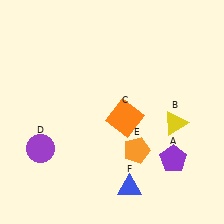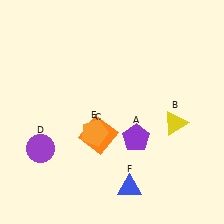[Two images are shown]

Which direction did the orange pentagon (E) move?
The orange pentagon (E) moved left.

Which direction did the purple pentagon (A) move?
The purple pentagon (A) moved left.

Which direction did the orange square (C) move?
The orange square (C) moved left.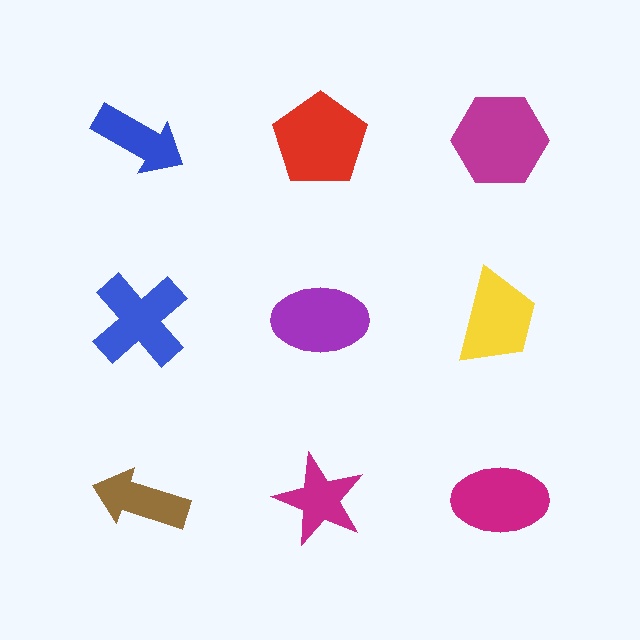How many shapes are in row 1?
3 shapes.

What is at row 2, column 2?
A purple ellipse.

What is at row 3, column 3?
A magenta ellipse.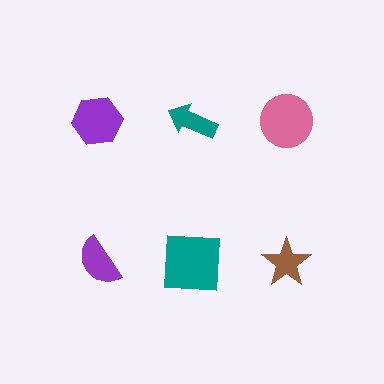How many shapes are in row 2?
3 shapes.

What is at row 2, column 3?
A brown star.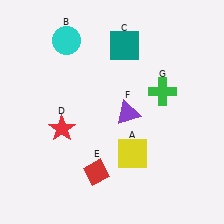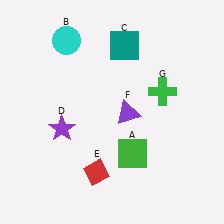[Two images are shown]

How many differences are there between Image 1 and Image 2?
There are 2 differences between the two images.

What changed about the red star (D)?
In Image 1, D is red. In Image 2, it changed to purple.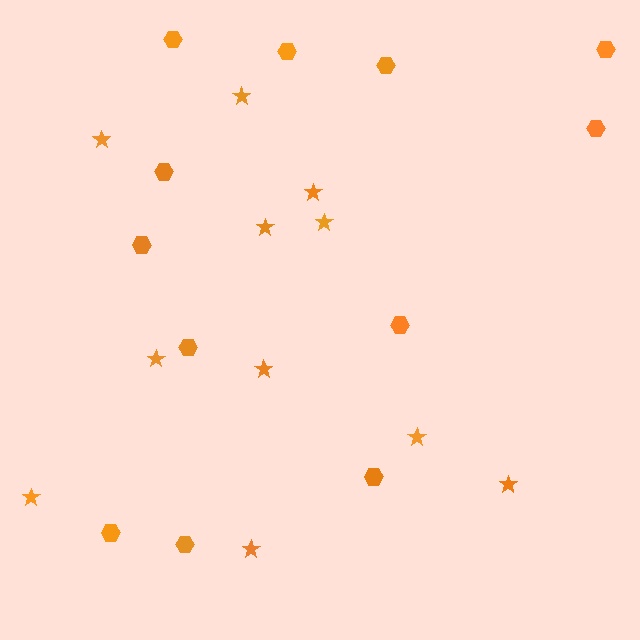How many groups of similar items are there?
There are 2 groups: one group of stars (11) and one group of hexagons (12).